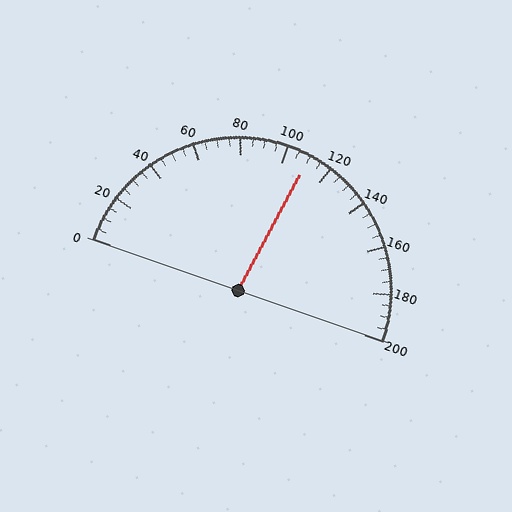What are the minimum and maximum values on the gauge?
The gauge ranges from 0 to 200.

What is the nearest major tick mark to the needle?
The nearest major tick mark is 120.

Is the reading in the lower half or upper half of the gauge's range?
The reading is in the upper half of the range (0 to 200).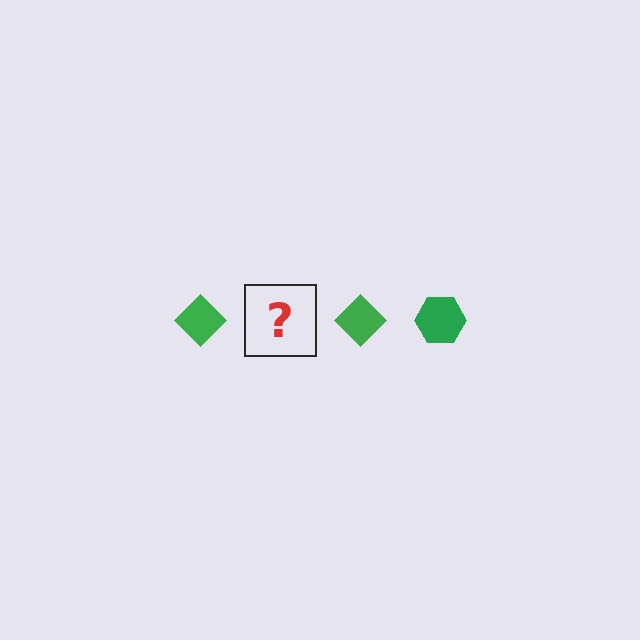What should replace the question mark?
The question mark should be replaced with a green hexagon.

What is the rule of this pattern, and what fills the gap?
The rule is that the pattern cycles through diamond, hexagon shapes in green. The gap should be filled with a green hexagon.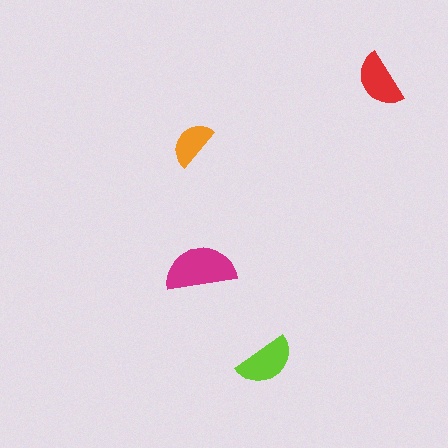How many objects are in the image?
There are 4 objects in the image.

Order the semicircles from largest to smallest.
the magenta one, the lime one, the red one, the orange one.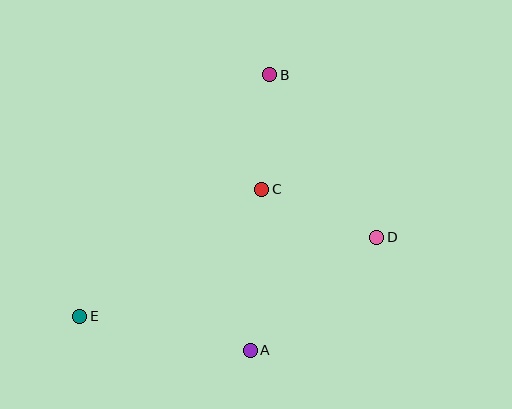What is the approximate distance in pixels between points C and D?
The distance between C and D is approximately 125 pixels.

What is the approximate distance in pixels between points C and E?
The distance between C and E is approximately 222 pixels.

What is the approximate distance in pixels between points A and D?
The distance between A and D is approximately 170 pixels.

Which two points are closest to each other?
Points B and C are closest to each other.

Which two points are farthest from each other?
Points B and E are farthest from each other.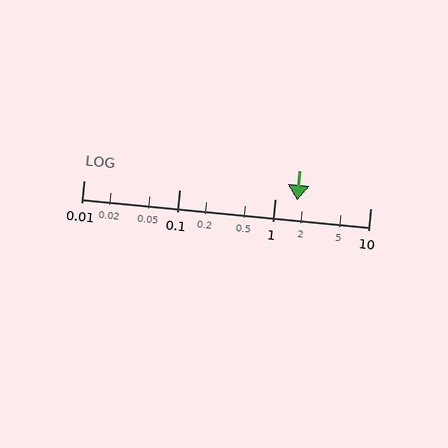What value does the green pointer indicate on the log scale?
The pointer indicates approximately 1.7.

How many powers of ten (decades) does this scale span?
The scale spans 3 decades, from 0.01 to 10.